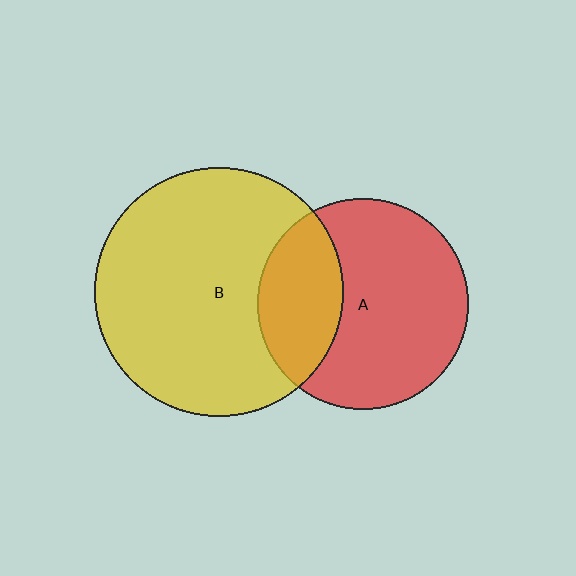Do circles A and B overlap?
Yes.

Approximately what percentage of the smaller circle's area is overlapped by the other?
Approximately 30%.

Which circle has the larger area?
Circle B (yellow).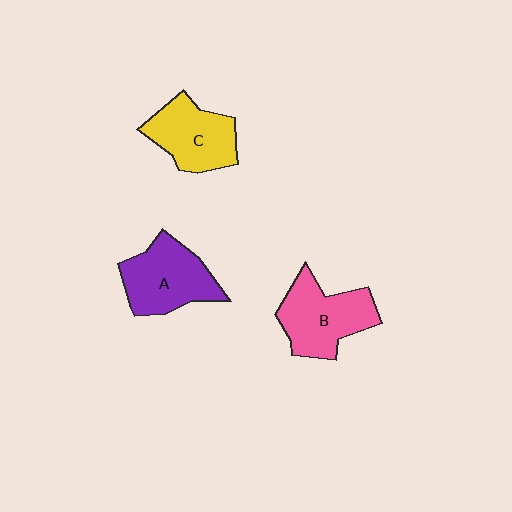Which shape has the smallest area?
Shape C (yellow).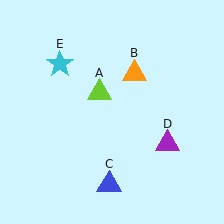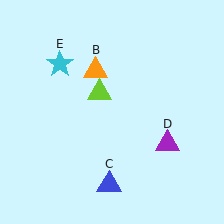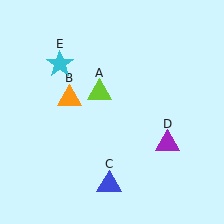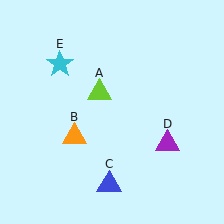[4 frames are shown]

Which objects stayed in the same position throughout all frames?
Lime triangle (object A) and blue triangle (object C) and purple triangle (object D) and cyan star (object E) remained stationary.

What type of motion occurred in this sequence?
The orange triangle (object B) rotated counterclockwise around the center of the scene.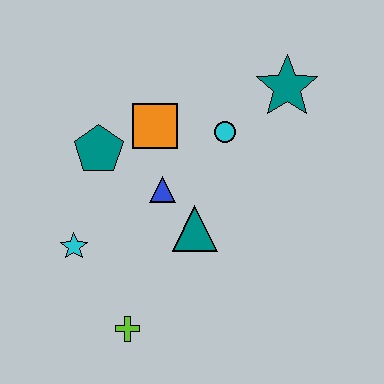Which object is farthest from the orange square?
The lime cross is farthest from the orange square.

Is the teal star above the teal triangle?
Yes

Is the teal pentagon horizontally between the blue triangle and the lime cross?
No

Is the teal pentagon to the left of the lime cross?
Yes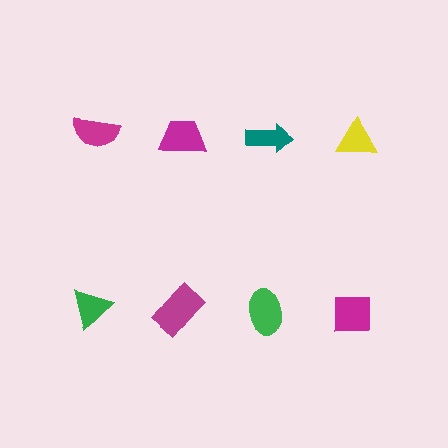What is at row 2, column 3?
A green ellipse.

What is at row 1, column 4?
A yellow triangle.